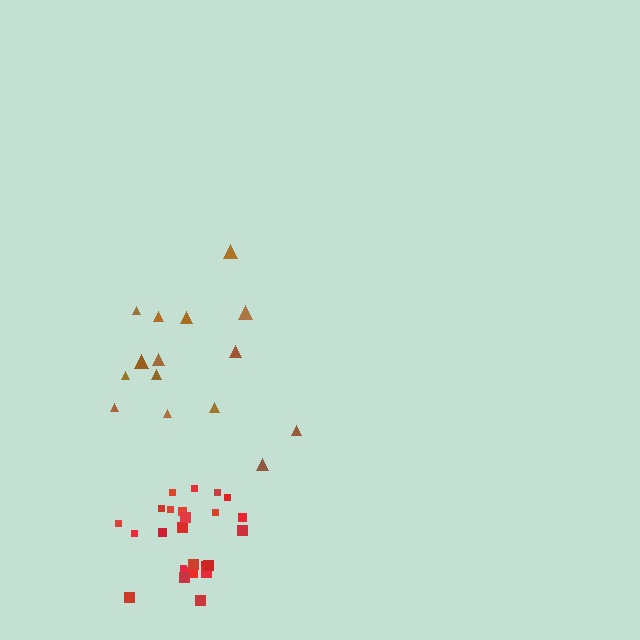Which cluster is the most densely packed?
Red.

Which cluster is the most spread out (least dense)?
Brown.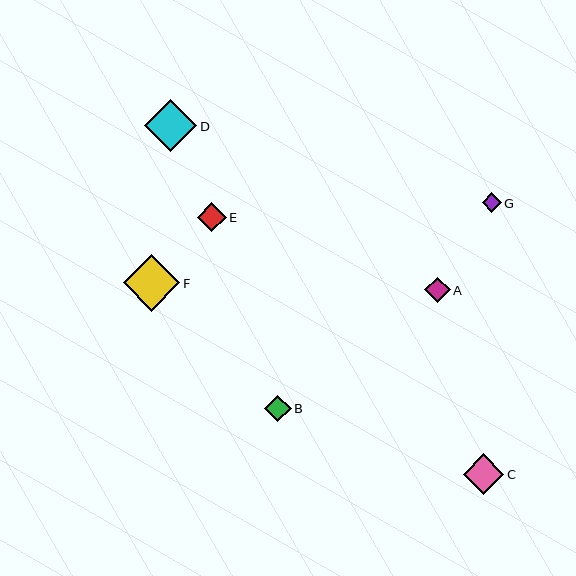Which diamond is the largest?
Diamond F is the largest with a size of approximately 57 pixels.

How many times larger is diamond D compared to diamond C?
Diamond D is approximately 1.3 times the size of diamond C.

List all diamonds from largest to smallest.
From largest to smallest: F, D, C, E, B, A, G.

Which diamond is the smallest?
Diamond G is the smallest with a size of approximately 19 pixels.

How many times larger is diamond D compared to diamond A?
Diamond D is approximately 2.0 times the size of diamond A.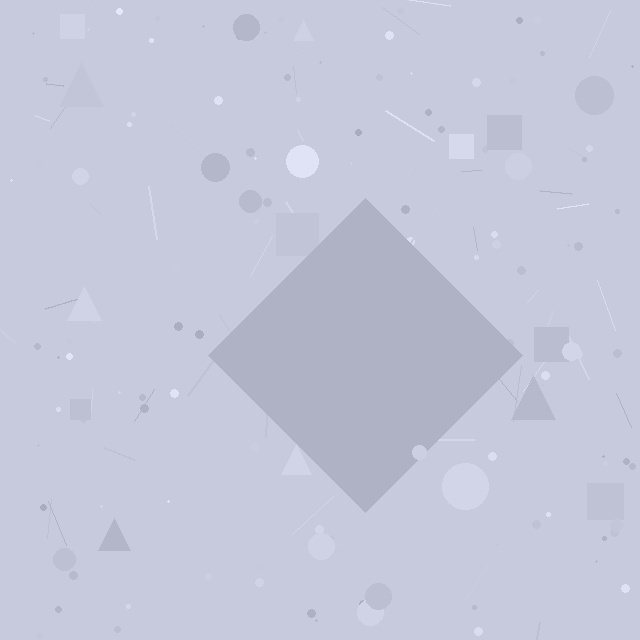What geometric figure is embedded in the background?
A diamond is embedded in the background.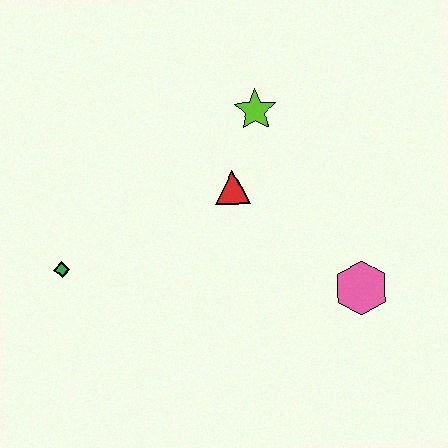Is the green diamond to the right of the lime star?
No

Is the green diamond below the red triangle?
Yes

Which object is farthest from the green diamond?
The pink hexagon is farthest from the green diamond.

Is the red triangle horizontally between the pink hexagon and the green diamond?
Yes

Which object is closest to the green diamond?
The red triangle is closest to the green diamond.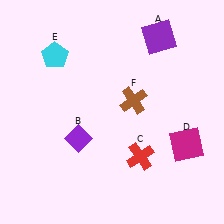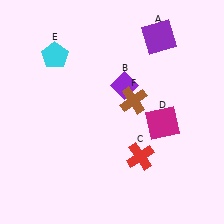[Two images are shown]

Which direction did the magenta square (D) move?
The magenta square (D) moved left.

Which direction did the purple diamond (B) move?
The purple diamond (B) moved up.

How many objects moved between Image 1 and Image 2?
2 objects moved between the two images.